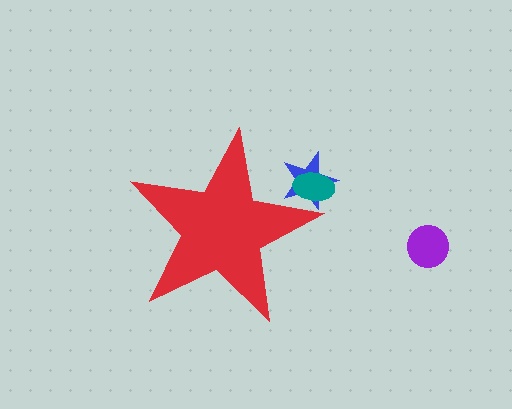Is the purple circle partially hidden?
No, the purple circle is fully visible.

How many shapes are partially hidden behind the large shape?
2 shapes are partially hidden.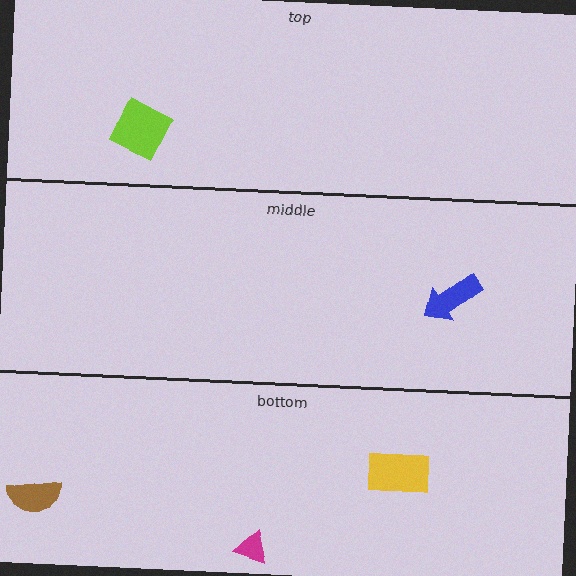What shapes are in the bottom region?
The magenta triangle, the brown semicircle, the yellow rectangle.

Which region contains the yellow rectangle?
The bottom region.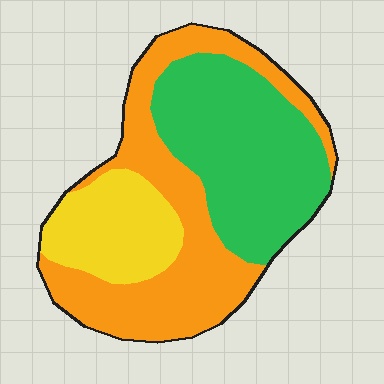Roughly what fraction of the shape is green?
Green covers around 40% of the shape.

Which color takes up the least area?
Yellow, at roughly 20%.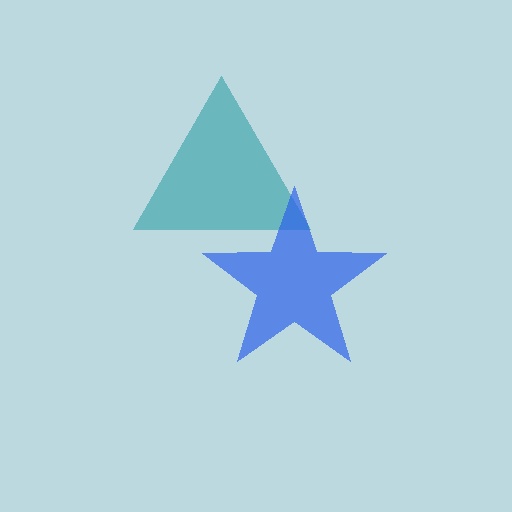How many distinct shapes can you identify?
There are 2 distinct shapes: a teal triangle, a blue star.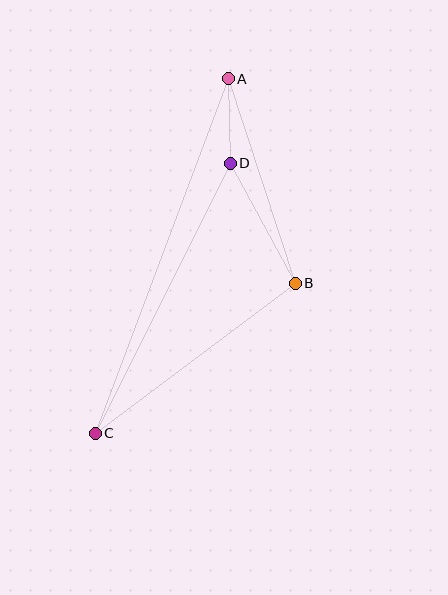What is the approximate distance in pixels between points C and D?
The distance between C and D is approximately 302 pixels.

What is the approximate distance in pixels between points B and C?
The distance between B and C is approximately 250 pixels.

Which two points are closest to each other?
Points A and D are closest to each other.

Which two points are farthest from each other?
Points A and C are farthest from each other.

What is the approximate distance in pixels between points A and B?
The distance between A and B is approximately 215 pixels.